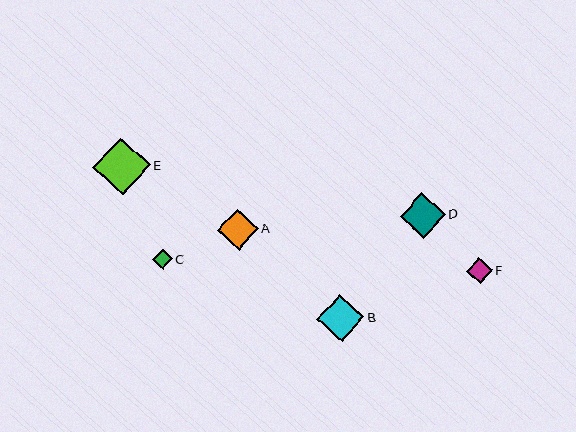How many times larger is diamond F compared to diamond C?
Diamond F is approximately 1.3 times the size of diamond C.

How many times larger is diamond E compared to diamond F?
Diamond E is approximately 2.2 times the size of diamond F.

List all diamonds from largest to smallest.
From largest to smallest: E, B, D, A, F, C.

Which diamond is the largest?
Diamond E is the largest with a size of approximately 58 pixels.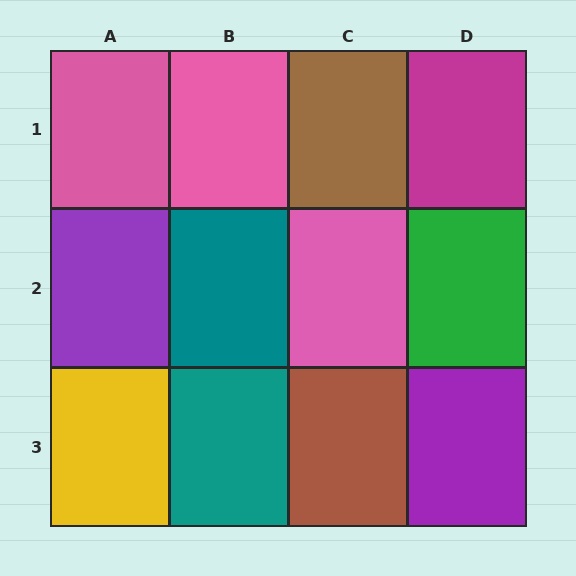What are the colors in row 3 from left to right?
Yellow, teal, brown, purple.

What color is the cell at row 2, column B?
Teal.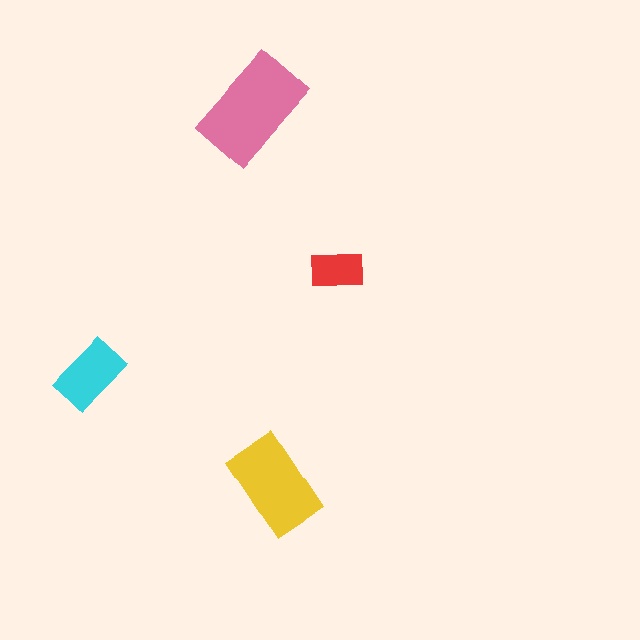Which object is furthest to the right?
The red rectangle is rightmost.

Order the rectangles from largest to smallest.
the pink one, the yellow one, the cyan one, the red one.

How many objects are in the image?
There are 4 objects in the image.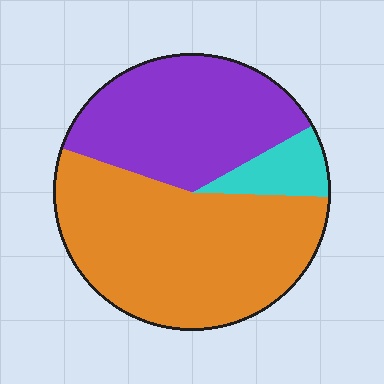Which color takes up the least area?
Cyan, at roughly 10%.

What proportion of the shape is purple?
Purple takes up between a quarter and a half of the shape.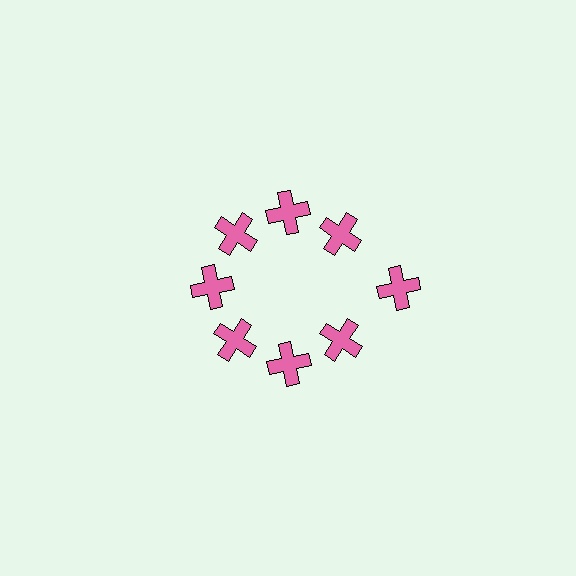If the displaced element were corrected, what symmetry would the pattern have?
It would have 8-fold rotational symmetry — the pattern would map onto itself every 45 degrees.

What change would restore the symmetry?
The symmetry would be restored by moving it inward, back onto the ring so that all 8 crosses sit at equal angles and equal distance from the center.